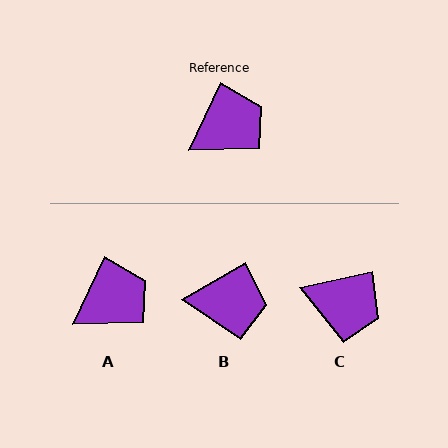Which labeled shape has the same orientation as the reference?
A.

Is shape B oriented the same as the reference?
No, it is off by about 34 degrees.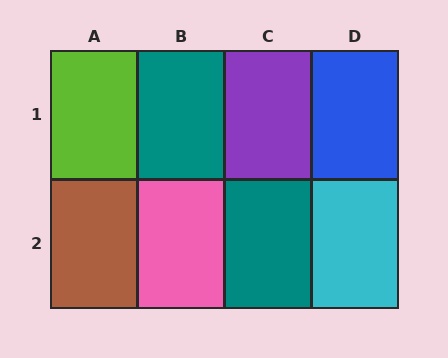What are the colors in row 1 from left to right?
Lime, teal, purple, blue.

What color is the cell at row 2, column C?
Teal.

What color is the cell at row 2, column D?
Cyan.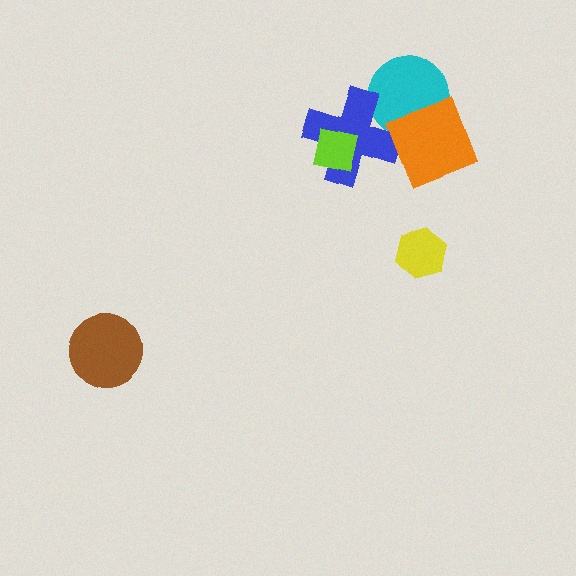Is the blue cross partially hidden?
Yes, it is partially covered by another shape.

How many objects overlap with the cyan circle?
2 objects overlap with the cyan circle.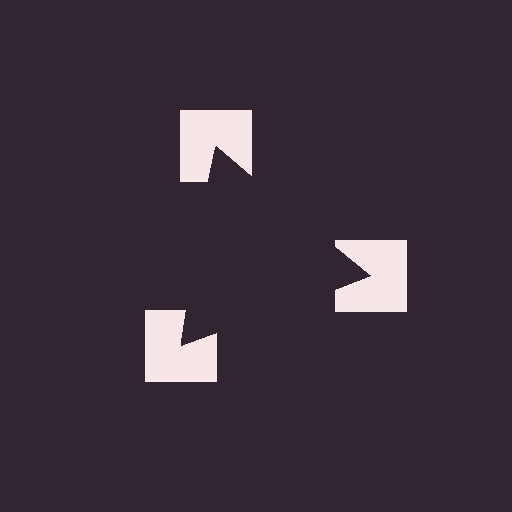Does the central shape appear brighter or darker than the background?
It typically appears slightly darker than the background, even though no actual brightness change is drawn.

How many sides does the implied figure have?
3 sides.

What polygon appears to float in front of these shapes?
An illusory triangle — its edges are inferred from the aligned wedge cuts in the notched squares, not physically drawn.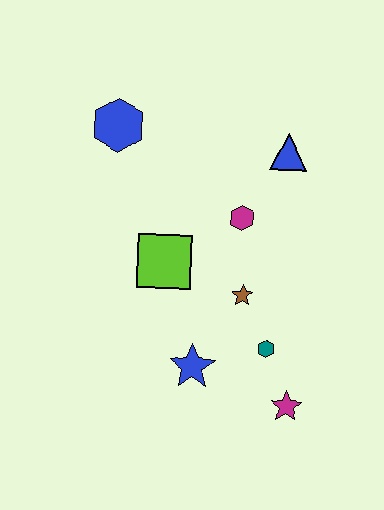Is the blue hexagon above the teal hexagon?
Yes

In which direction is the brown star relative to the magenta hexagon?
The brown star is below the magenta hexagon.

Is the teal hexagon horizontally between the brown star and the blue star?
No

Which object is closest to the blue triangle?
The magenta hexagon is closest to the blue triangle.